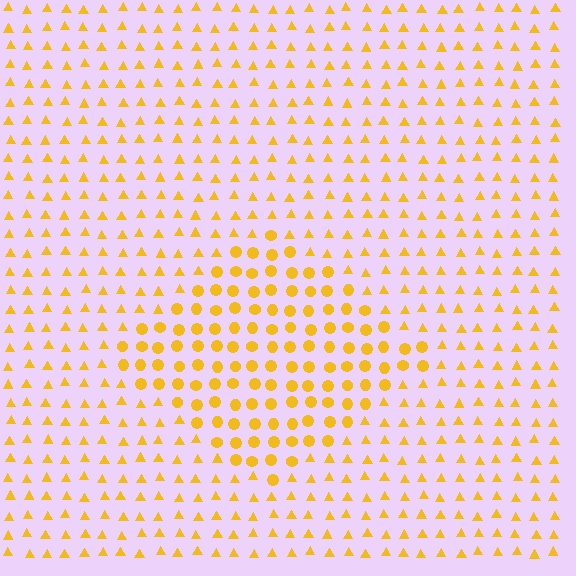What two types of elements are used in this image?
The image uses circles inside the diamond region and triangles outside it.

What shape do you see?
I see a diamond.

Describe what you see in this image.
The image is filled with small yellow elements arranged in a uniform grid. A diamond-shaped region contains circles, while the surrounding area contains triangles. The boundary is defined purely by the change in element shape.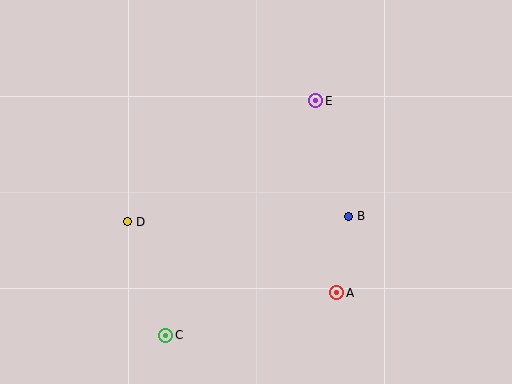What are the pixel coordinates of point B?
Point B is at (348, 216).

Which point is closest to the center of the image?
Point B at (348, 216) is closest to the center.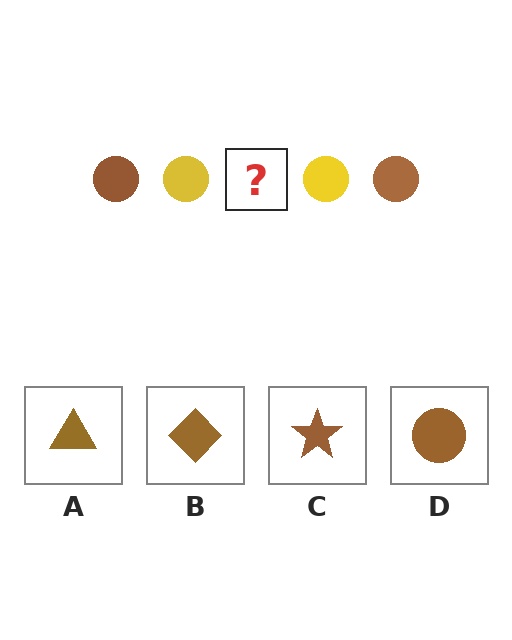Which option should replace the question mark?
Option D.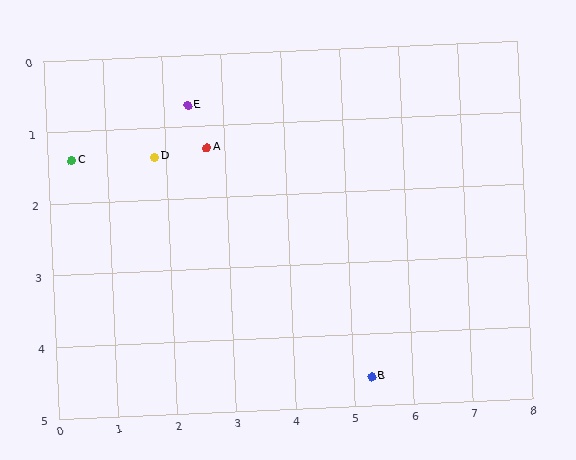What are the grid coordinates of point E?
Point E is at approximately (2.4, 0.7).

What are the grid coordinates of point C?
Point C is at approximately (0.4, 1.4).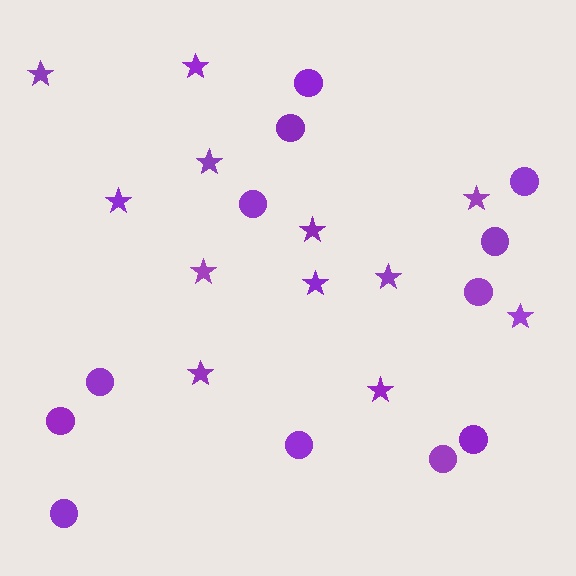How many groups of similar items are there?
There are 2 groups: one group of circles (12) and one group of stars (12).